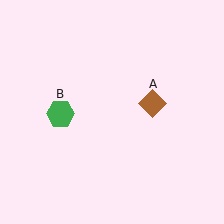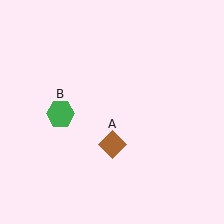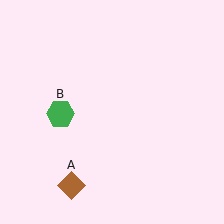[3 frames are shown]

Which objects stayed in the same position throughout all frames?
Green hexagon (object B) remained stationary.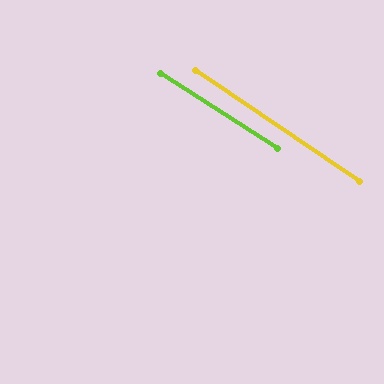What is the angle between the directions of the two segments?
Approximately 1 degree.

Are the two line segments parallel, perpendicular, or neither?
Parallel — their directions differ by only 1.0°.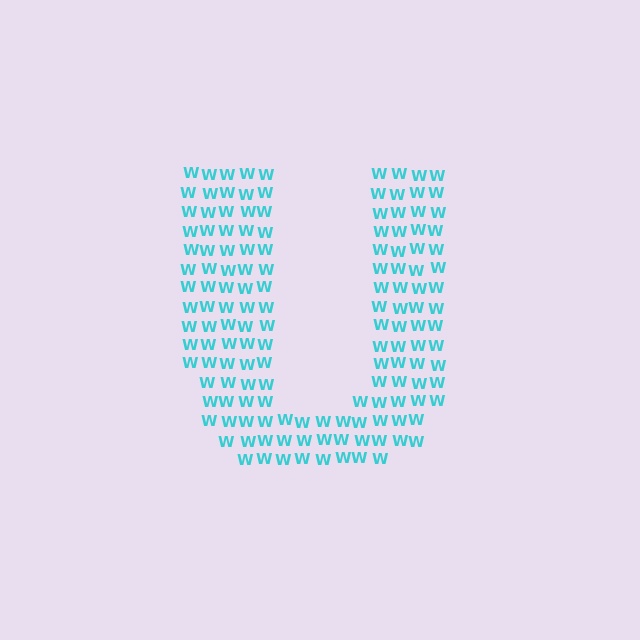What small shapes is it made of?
It is made of small letter W's.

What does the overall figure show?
The overall figure shows the letter U.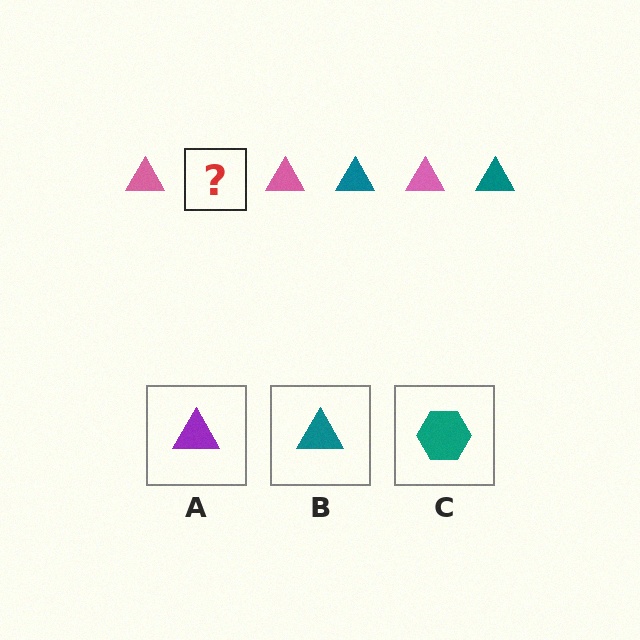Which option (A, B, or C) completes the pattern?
B.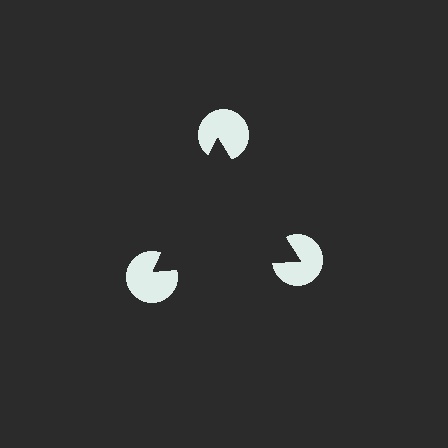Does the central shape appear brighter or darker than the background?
It typically appears slightly darker than the background, even though no actual brightness change is drawn.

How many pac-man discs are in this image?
There are 3 — one at each vertex of the illusory triangle.